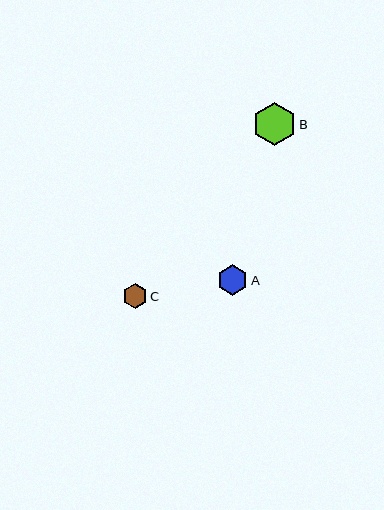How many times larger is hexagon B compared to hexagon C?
Hexagon B is approximately 1.8 times the size of hexagon C.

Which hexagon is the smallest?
Hexagon C is the smallest with a size of approximately 24 pixels.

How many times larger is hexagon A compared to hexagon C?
Hexagon A is approximately 1.3 times the size of hexagon C.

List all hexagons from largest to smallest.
From largest to smallest: B, A, C.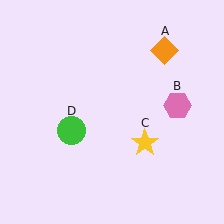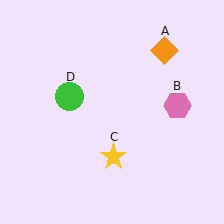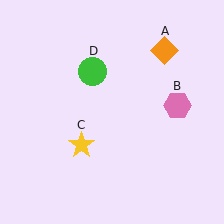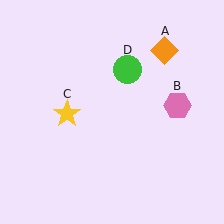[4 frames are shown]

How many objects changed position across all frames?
2 objects changed position: yellow star (object C), green circle (object D).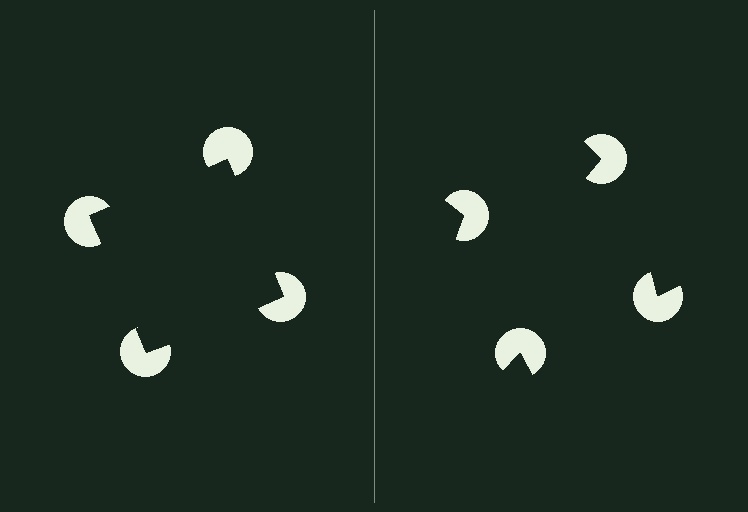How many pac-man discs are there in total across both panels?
8 — 4 on each side.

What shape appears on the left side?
An illusory square.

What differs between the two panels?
The pac-man discs are positioned identically on both sides; only the wedge orientations differ. On the left they align to a square; on the right they are misaligned.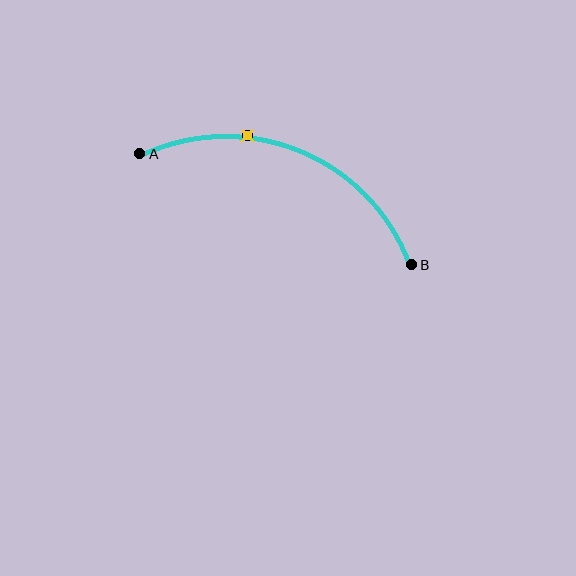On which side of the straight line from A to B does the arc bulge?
The arc bulges above the straight line connecting A and B.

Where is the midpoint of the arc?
The arc midpoint is the point on the curve farthest from the straight line joining A and B. It sits above that line.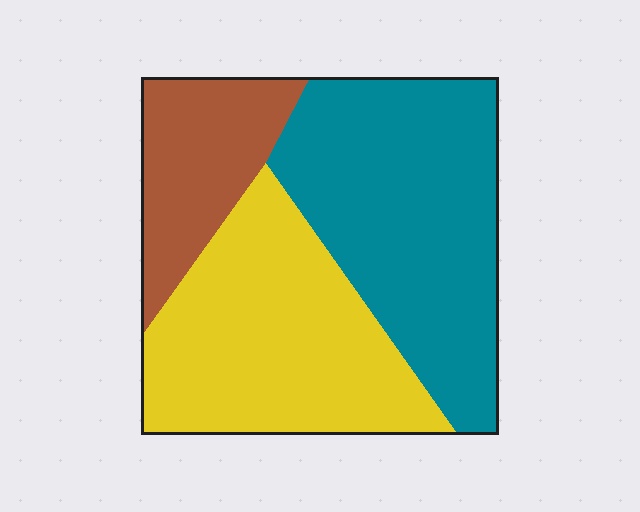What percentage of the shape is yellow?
Yellow takes up about three eighths (3/8) of the shape.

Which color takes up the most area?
Teal, at roughly 45%.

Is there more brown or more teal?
Teal.